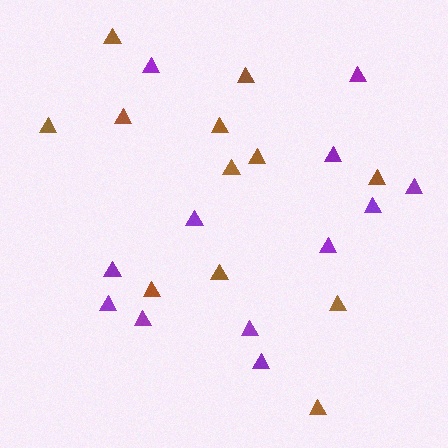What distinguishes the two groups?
There are 2 groups: one group of brown triangles (12) and one group of purple triangles (12).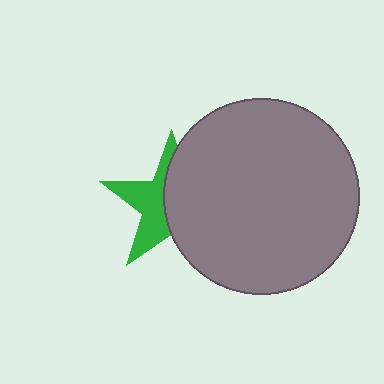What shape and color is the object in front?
The object in front is a gray circle.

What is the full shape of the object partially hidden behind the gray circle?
The partially hidden object is a green star.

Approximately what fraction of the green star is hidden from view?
Roughly 55% of the green star is hidden behind the gray circle.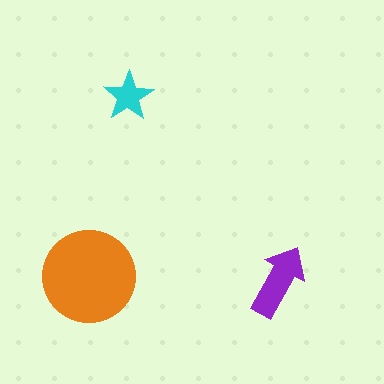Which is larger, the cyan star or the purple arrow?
The purple arrow.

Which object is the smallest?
The cyan star.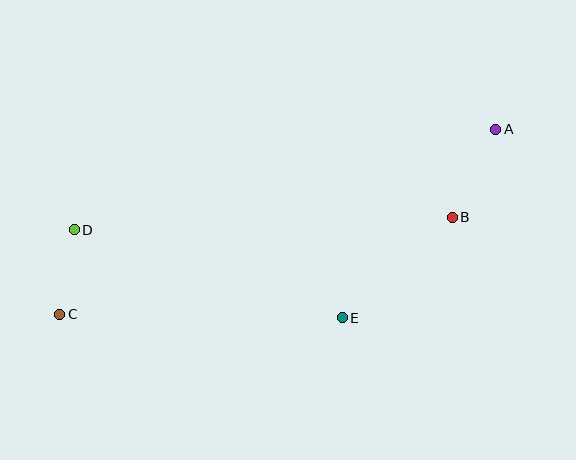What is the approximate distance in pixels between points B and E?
The distance between B and E is approximately 149 pixels.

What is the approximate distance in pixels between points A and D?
The distance between A and D is approximately 433 pixels.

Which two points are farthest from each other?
Points A and C are farthest from each other.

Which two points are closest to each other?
Points C and D are closest to each other.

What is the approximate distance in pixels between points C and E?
The distance between C and E is approximately 283 pixels.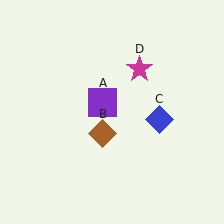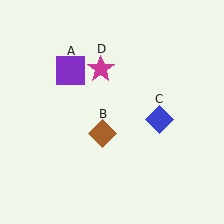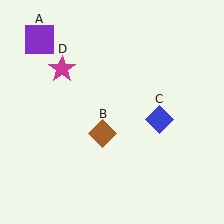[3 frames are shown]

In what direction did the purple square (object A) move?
The purple square (object A) moved up and to the left.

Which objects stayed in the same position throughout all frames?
Brown diamond (object B) and blue diamond (object C) remained stationary.